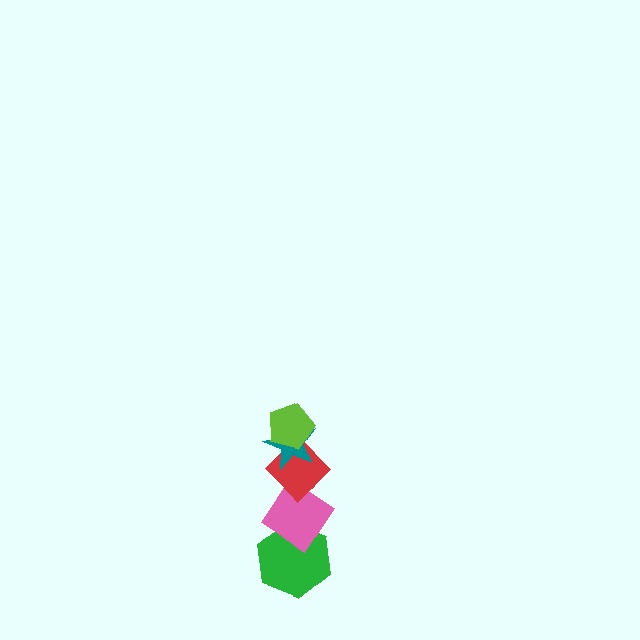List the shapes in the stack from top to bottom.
From top to bottom: the lime pentagon, the teal star, the red diamond, the pink diamond, the green hexagon.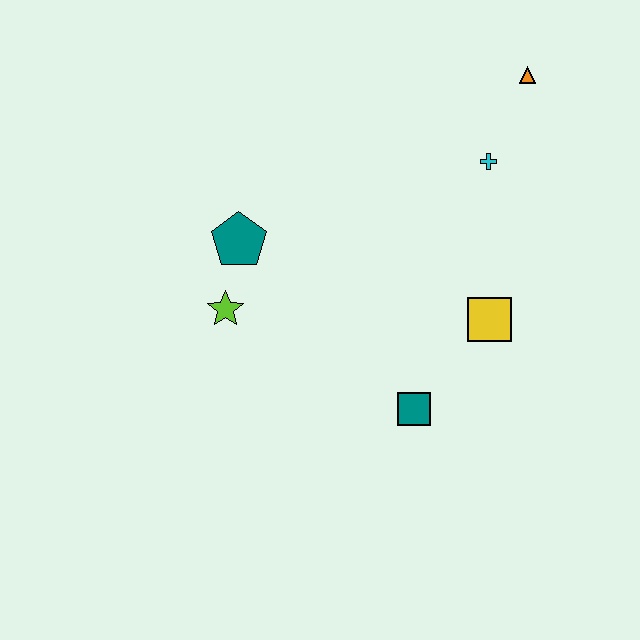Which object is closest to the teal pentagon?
The lime star is closest to the teal pentagon.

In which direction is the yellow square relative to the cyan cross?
The yellow square is below the cyan cross.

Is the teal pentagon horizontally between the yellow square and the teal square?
No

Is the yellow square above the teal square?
Yes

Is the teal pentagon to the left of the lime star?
No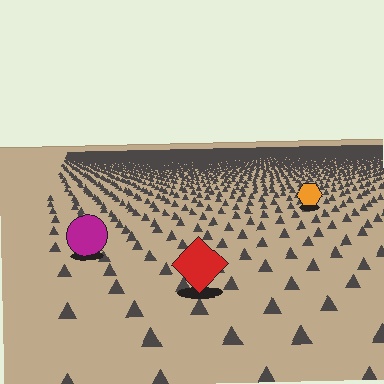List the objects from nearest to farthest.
From nearest to farthest: the red diamond, the magenta circle, the orange hexagon.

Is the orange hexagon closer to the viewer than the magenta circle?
No. The magenta circle is closer — you can tell from the texture gradient: the ground texture is coarser near it.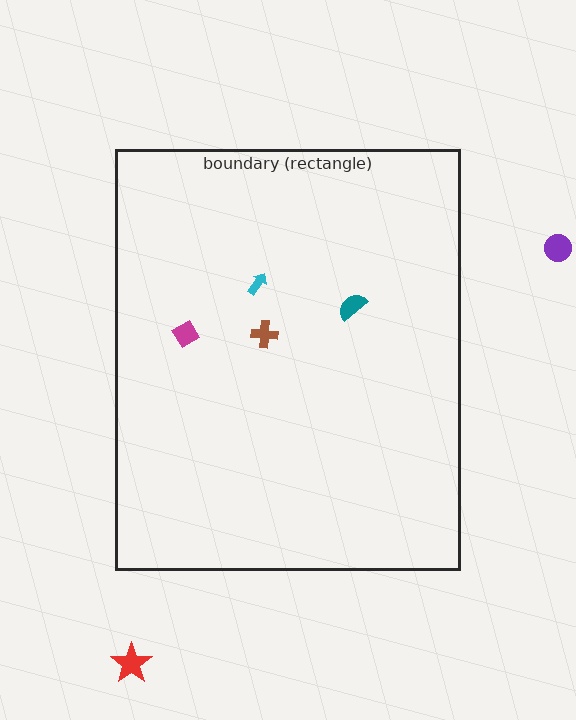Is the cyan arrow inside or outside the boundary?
Inside.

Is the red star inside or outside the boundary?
Outside.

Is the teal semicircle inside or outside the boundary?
Inside.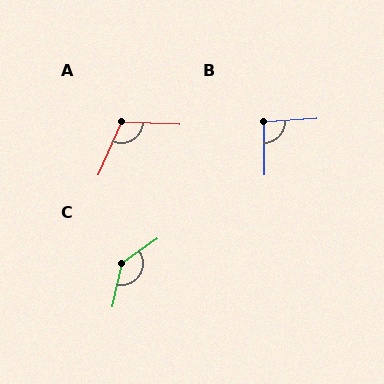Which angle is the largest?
C, at approximately 136 degrees.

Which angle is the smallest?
B, at approximately 93 degrees.